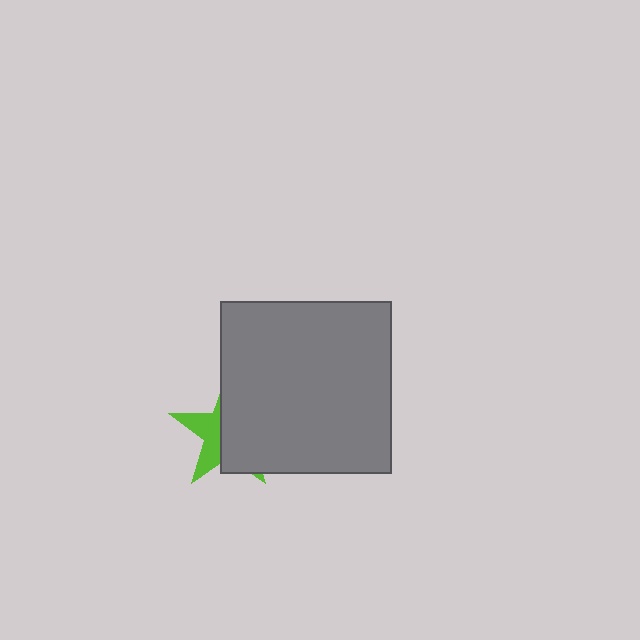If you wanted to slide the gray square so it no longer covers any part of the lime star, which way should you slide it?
Slide it right — that is the most direct way to separate the two shapes.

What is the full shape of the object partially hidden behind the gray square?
The partially hidden object is a lime star.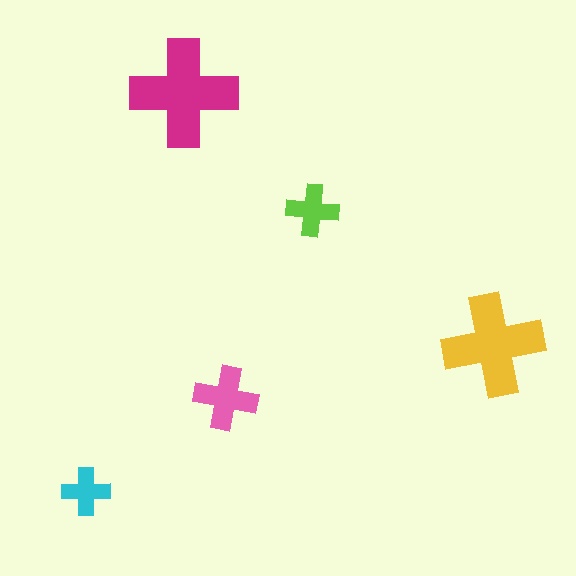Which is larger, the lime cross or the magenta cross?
The magenta one.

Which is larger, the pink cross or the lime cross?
The pink one.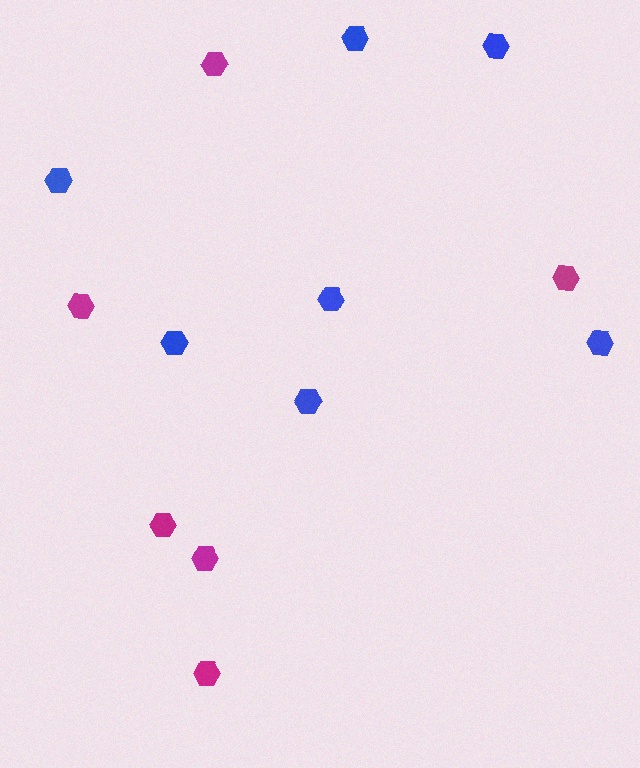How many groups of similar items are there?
There are 2 groups: one group of blue hexagons (7) and one group of magenta hexagons (6).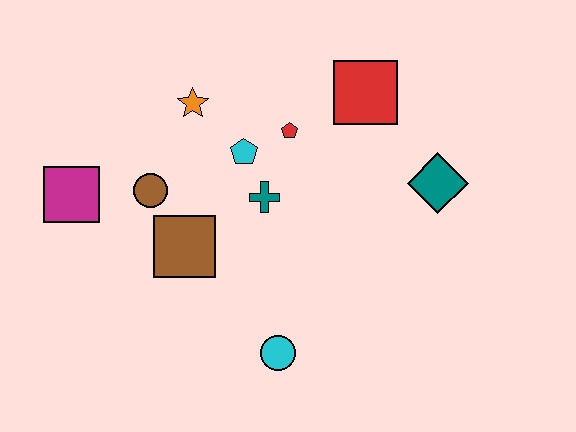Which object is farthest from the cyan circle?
The red square is farthest from the cyan circle.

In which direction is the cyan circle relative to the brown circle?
The cyan circle is below the brown circle.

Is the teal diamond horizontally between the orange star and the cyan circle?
No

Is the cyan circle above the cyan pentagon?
No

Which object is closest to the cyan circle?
The brown square is closest to the cyan circle.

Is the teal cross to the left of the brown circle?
No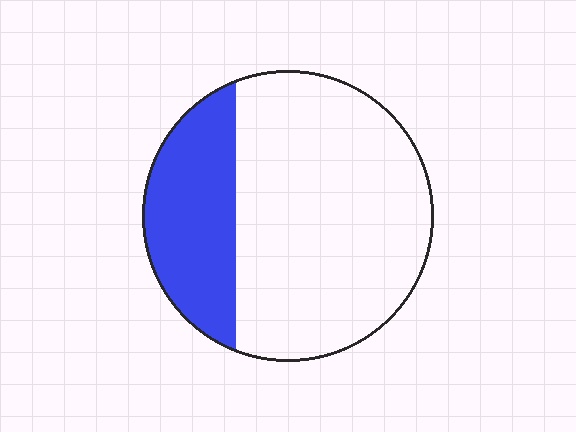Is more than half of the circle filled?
No.